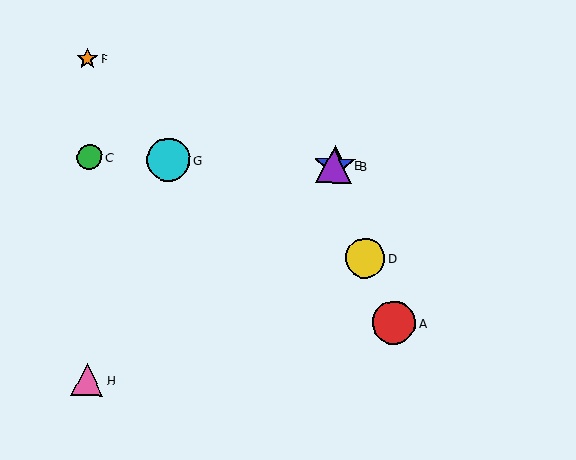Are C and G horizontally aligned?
Yes, both are at y≈157.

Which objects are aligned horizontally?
Objects B, C, E, G are aligned horizontally.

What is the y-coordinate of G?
Object G is at y≈160.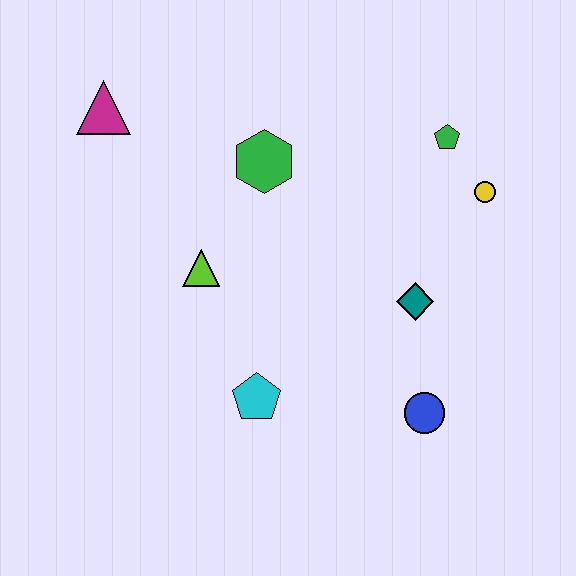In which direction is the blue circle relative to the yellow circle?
The blue circle is below the yellow circle.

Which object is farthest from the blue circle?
The magenta triangle is farthest from the blue circle.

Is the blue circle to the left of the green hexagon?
No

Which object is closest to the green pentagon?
The yellow circle is closest to the green pentagon.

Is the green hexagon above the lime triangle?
Yes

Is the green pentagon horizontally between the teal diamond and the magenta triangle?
No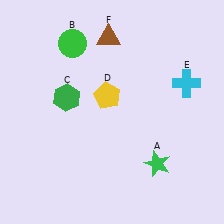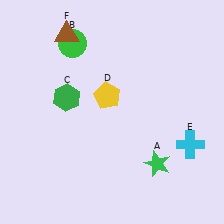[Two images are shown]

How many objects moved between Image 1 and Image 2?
2 objects moved between the two images.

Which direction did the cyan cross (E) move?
The cyan cross (E) moved down.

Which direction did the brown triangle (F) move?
The brown triangle (F) moved left.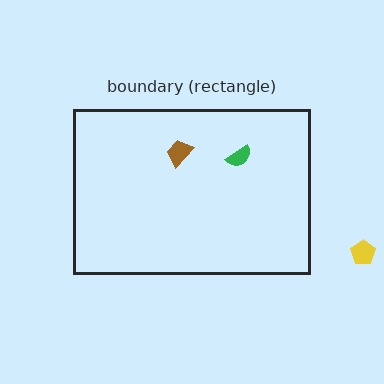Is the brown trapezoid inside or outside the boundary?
Inside.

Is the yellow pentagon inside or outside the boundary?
Outside.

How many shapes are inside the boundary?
2 inside, 1 outside.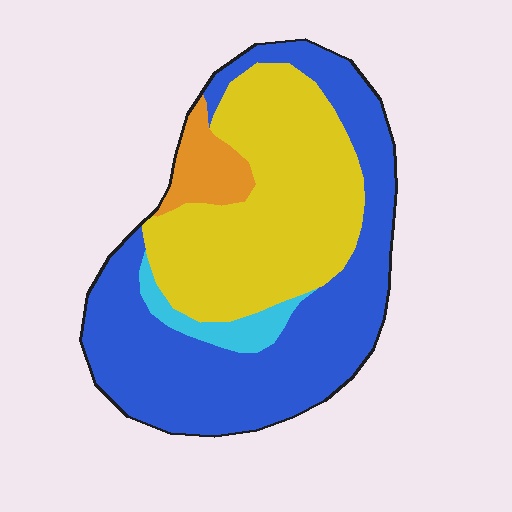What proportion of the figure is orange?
Orange covers roughly 5% of the figure.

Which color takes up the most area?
Blue, at roughly 50%.